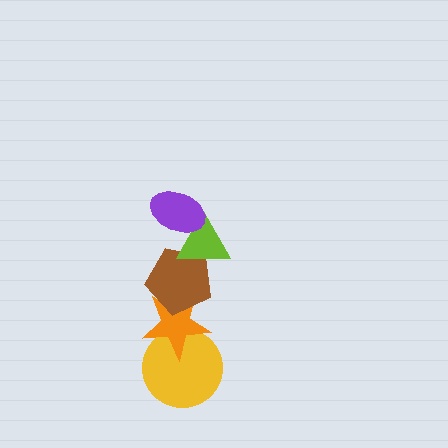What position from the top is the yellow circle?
The yellow circle is 5th from the top.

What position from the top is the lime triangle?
The lime triangle is 2nd from the top.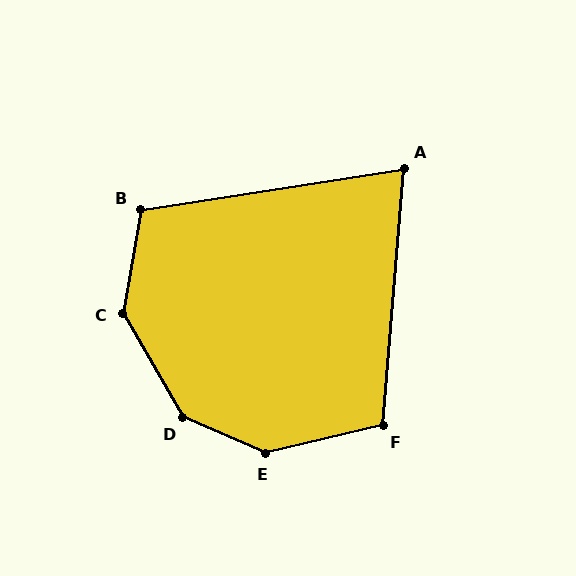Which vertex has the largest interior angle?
D, at approximately 143 degrees.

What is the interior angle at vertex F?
Approximately 108 degrees (obtuse).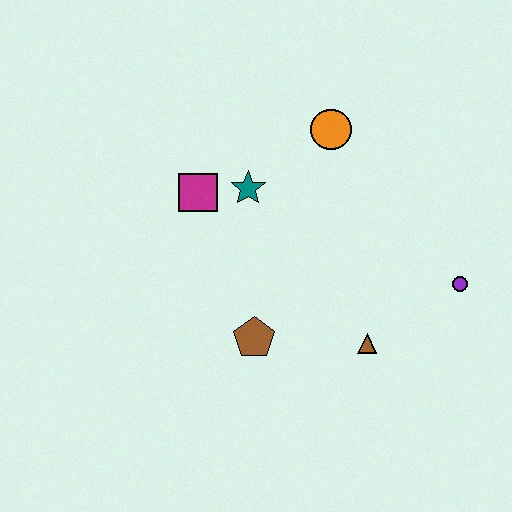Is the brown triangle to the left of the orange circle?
No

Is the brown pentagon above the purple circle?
No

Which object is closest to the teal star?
The magenta square is closest to the teal star.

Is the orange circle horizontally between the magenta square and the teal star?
No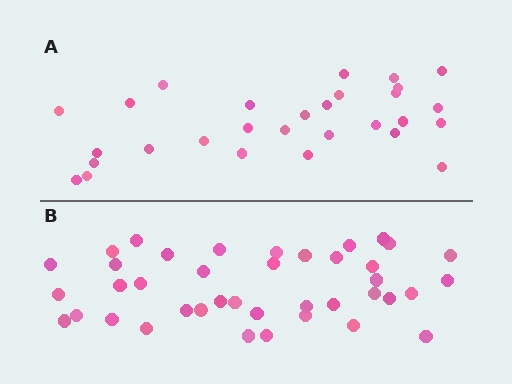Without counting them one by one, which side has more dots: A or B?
Region B (the bottom region) has more dots.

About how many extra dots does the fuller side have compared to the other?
Region B has roughly 12 or so more dots than region A.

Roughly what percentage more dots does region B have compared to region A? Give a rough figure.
About 40% more.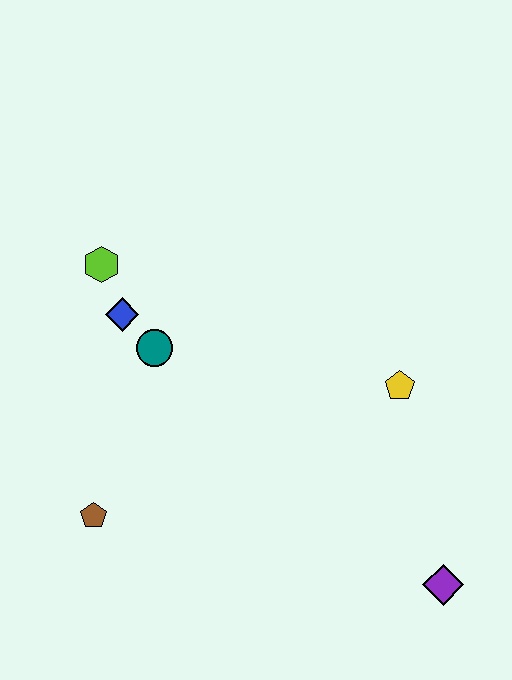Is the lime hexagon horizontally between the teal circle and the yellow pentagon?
No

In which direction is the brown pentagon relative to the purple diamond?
The brown pentagon is to the left of the purple diamond.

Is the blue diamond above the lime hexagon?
No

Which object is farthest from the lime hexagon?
The purple diamond is farthest from the lime hexagon.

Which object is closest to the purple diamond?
The yellow pentagon is closest to the purple diamond.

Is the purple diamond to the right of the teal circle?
Yes